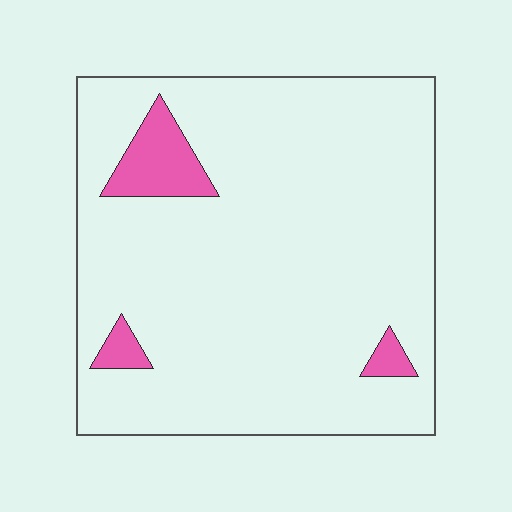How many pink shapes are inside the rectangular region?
3.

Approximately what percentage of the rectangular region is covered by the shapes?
Approximately 10%.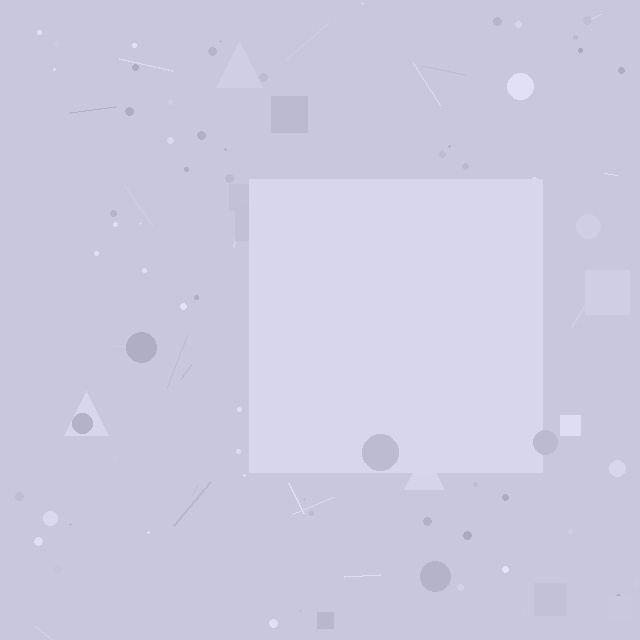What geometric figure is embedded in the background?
A square is embedded in the background.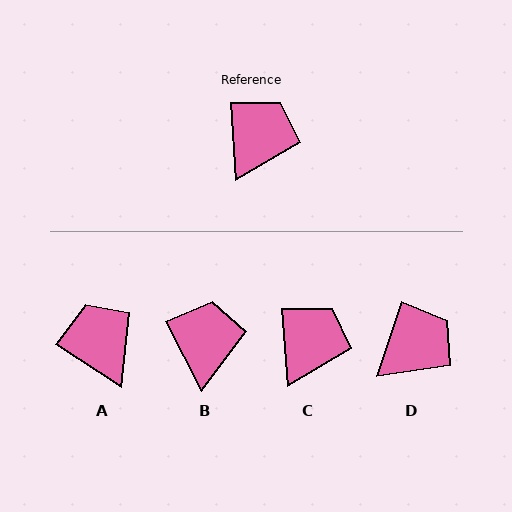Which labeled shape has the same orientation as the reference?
C.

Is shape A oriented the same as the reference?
No, it is off by about 53 degrees.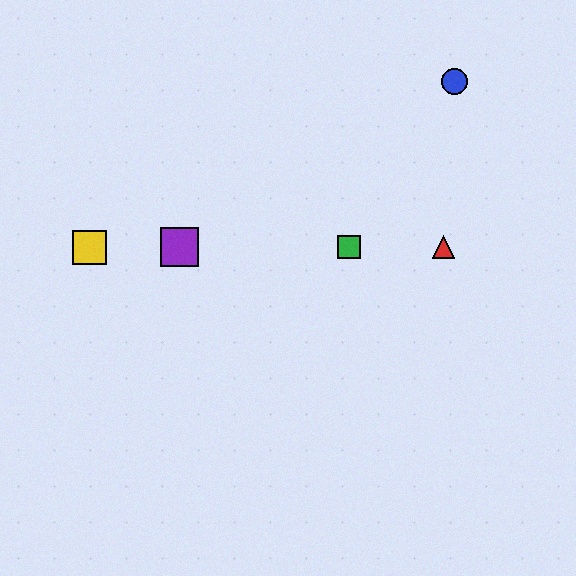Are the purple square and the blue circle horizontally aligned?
No, the purple square is at y≈247 and the blue circle is at y≈82.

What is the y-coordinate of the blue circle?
The blue circle is at y≈82.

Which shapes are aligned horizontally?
The red triangle, the green square, the yellow square, the purple square are aligned horizontally.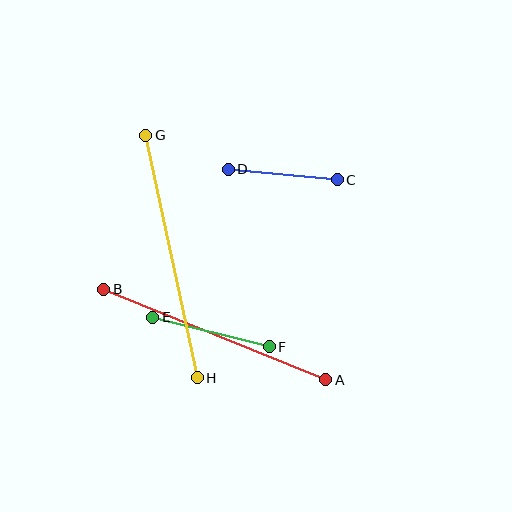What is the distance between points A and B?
The distance is approximately 239 pixels.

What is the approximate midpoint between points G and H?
The midpoint is at approximately (172, 257) pixels.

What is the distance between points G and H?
The distance is approximately 248 pixels.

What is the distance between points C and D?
The distance is approximately 109 pixels.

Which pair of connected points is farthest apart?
Points G and H are farthest apart.